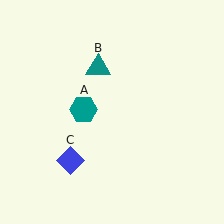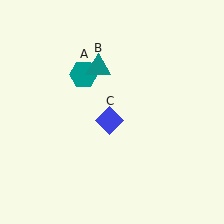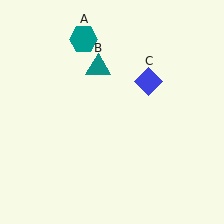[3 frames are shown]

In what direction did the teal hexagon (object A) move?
The teal hexagon (object A) moved up.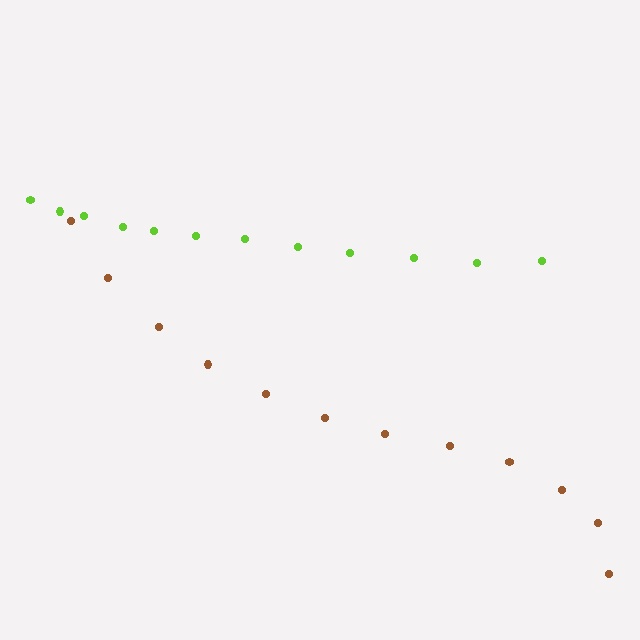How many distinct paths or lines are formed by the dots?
There are 2 distinct paths.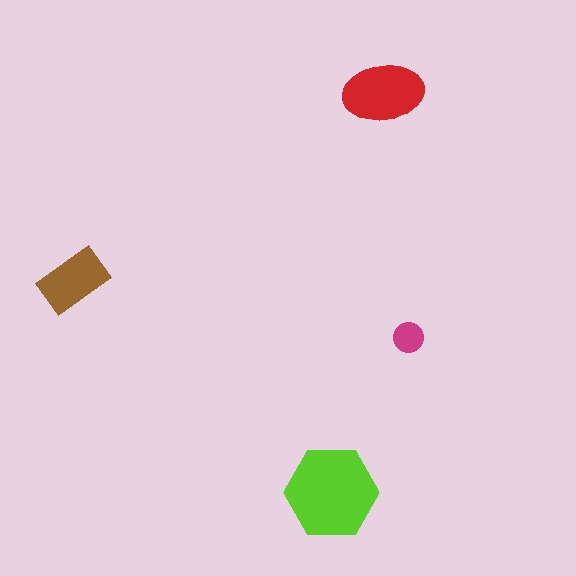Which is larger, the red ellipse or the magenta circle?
The red ellipse.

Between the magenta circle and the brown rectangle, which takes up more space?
The brown rectangle.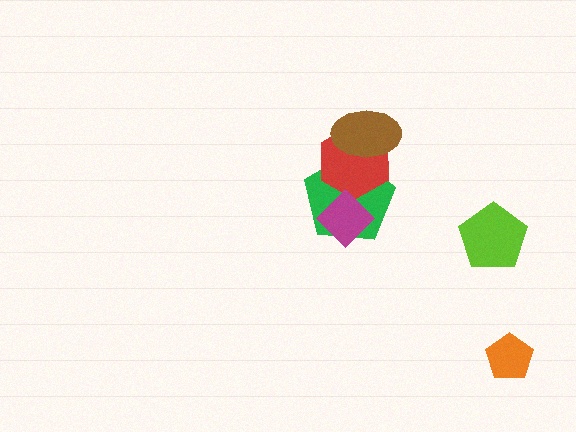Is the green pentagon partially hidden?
Yes, it is partially covered by another shape.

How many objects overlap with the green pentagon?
3 objects overlap with the green pentagon.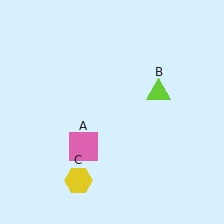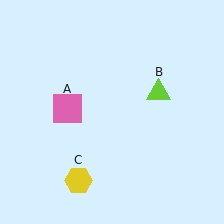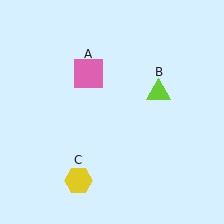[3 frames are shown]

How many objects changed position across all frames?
1 object changed position: pink square (object A).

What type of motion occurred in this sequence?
The pink square (object A) rotated clockwise around the center of the scene.